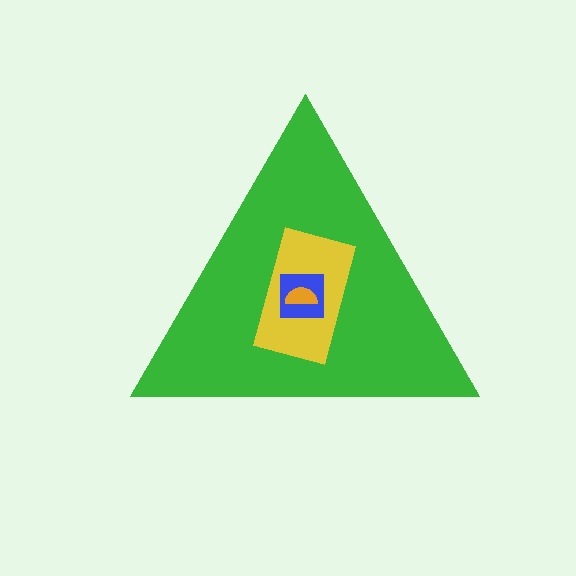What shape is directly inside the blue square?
The orange semicircle.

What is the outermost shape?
The green triangle.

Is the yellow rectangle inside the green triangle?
Yes.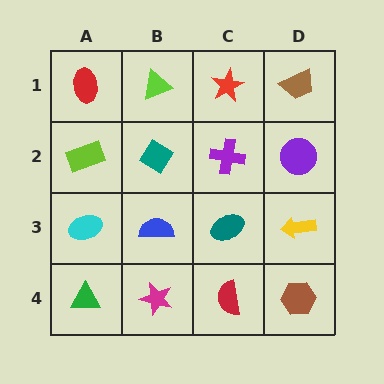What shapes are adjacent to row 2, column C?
A red star (row 1, column C), a teal ellipse (row 3, column C), a teal diamond (row 2, column B), a purple circle (row 2, column D).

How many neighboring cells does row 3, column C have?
4.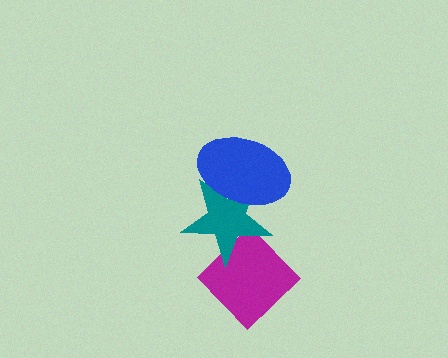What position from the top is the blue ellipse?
The blue ellipse is 1st from the top.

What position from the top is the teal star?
The teal star is 2nd from the top.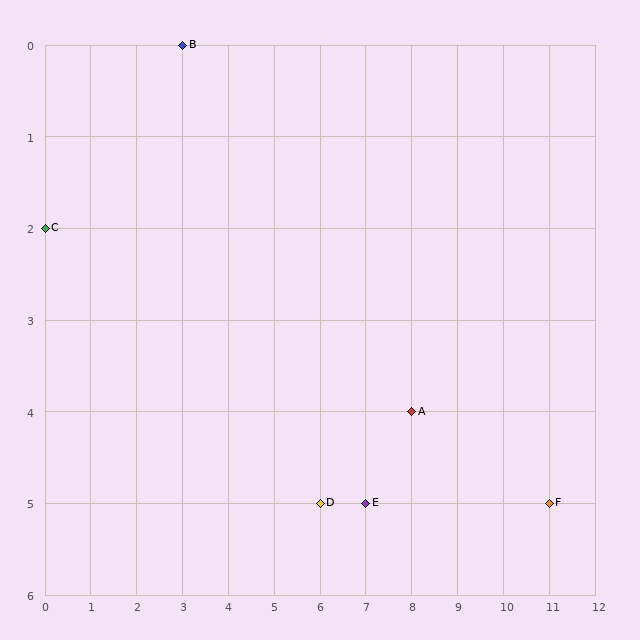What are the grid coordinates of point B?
Point B is at grid coordinates (3, 0).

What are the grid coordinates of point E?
Point E is at grid coordinates (7, 5).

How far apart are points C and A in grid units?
Points C and A are 8 columns and 2 rows apart (about 8.2 grid units diagonally).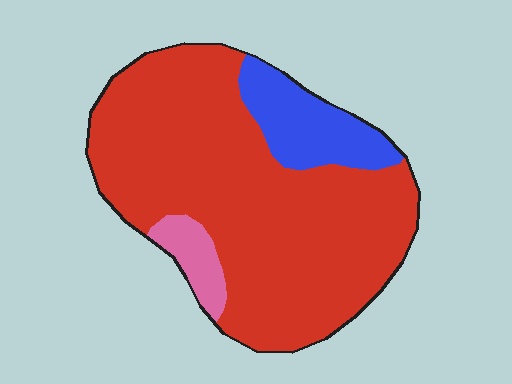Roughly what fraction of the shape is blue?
Blue takes up about one eighth (1/8) of the shape.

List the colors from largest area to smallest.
From largest to smallest: red, blue, pink.